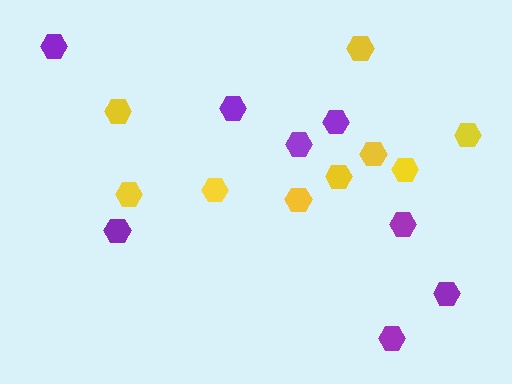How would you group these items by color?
There are 2 groups: one group of yellow hexagons (9) and one group of purple hexagons (8).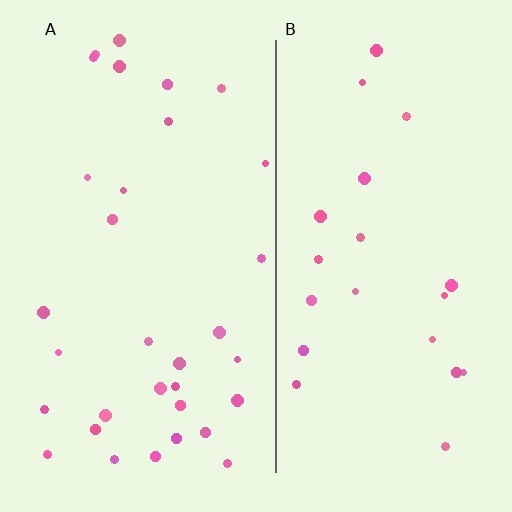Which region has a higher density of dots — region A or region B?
A (the left).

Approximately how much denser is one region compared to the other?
Approximately 1.5× — region A over region B.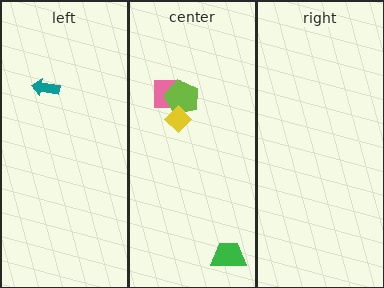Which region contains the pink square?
The center region.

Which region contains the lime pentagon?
The center region.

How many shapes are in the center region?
4.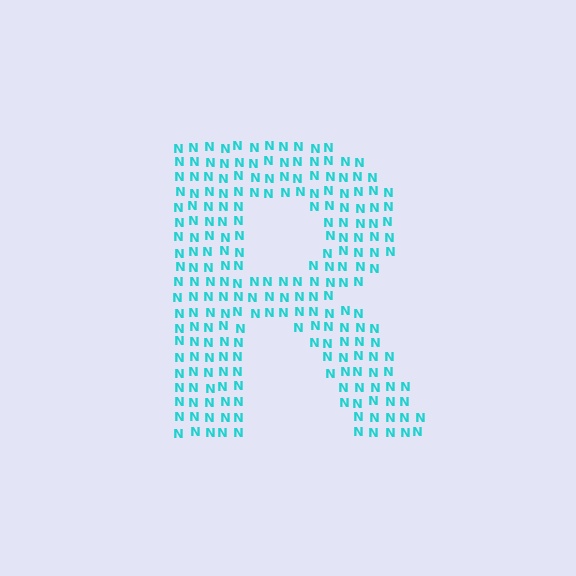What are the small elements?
The small elements are letter N's.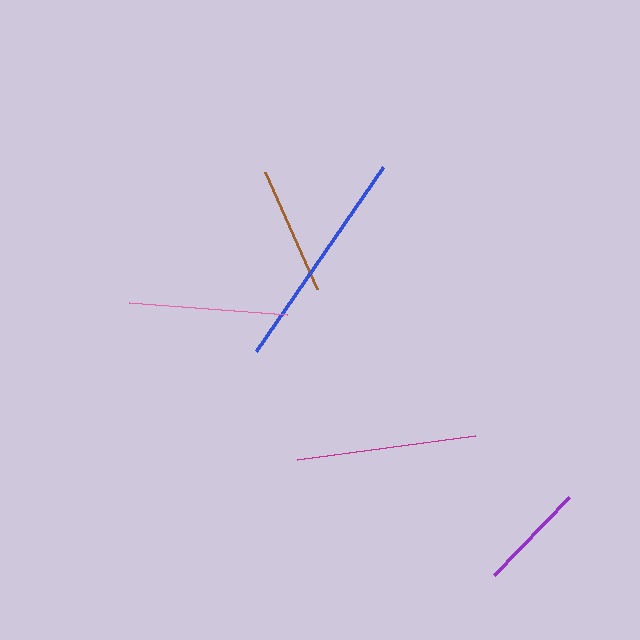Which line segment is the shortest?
The purple line is the shortest at approximately 108 pixels.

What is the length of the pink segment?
The pink segment is approximately 159 pixels long.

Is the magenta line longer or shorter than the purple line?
The magenta line is longer than the purple line.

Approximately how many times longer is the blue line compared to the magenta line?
The blue line is approximately 1.2 times the length of the magenta line.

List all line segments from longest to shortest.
From longest to shortest: blue, magenta, pink, brown, purple.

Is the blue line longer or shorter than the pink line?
The blue line is longer than the pink line.